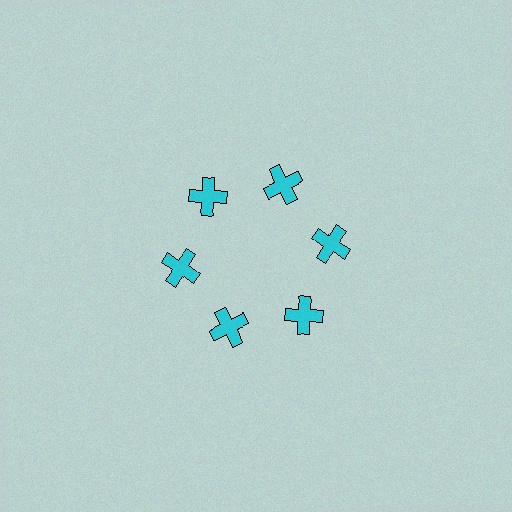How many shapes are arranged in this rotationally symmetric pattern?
There are 6 shapes, arranged in 6 groups of 1.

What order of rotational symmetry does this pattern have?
This pattern has 6-fold rotational symmetry.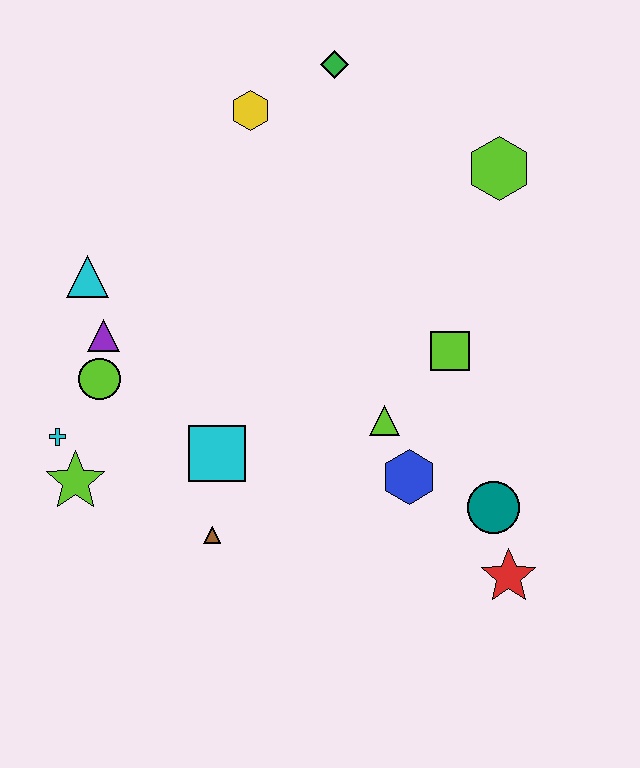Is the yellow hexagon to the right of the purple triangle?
Yes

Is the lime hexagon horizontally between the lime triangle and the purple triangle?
No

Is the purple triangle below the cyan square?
No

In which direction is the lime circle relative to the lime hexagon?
The lime circle is to the left of the lime hexagon.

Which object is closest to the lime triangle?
The blue hexagon is closest to the lime triangle.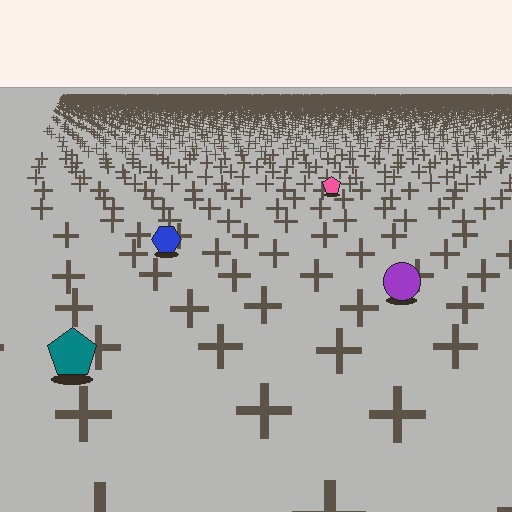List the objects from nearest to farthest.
From nearest to farthest: the teal pentagon, the purple circle, the blue hexagon, the pink pentagon.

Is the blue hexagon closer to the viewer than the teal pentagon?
No. The teal pentagon is closer — you can tell from the texture gradient: the ground texture is coarser near it.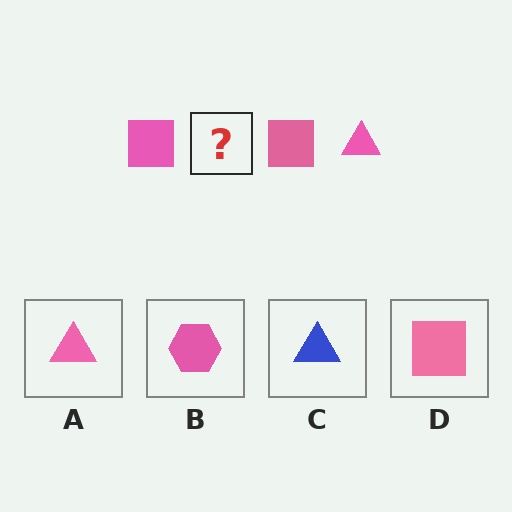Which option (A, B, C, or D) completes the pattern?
A.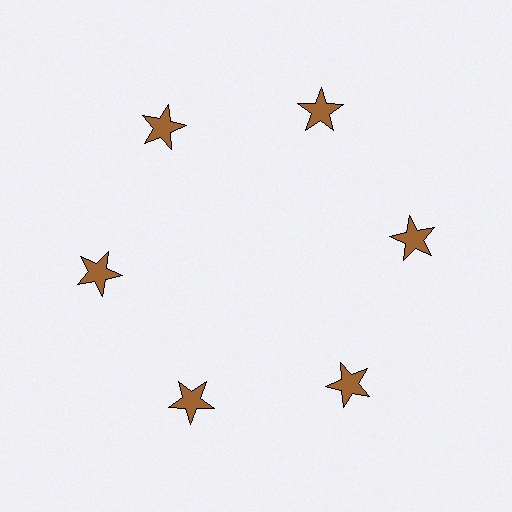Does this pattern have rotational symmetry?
Yes, this pattern has 6-fold rotational symmetry. It looks the same after rotating 60 degrees around the center.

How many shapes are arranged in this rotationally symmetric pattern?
There are 6 shapes, arranged in 6 groups of 1.